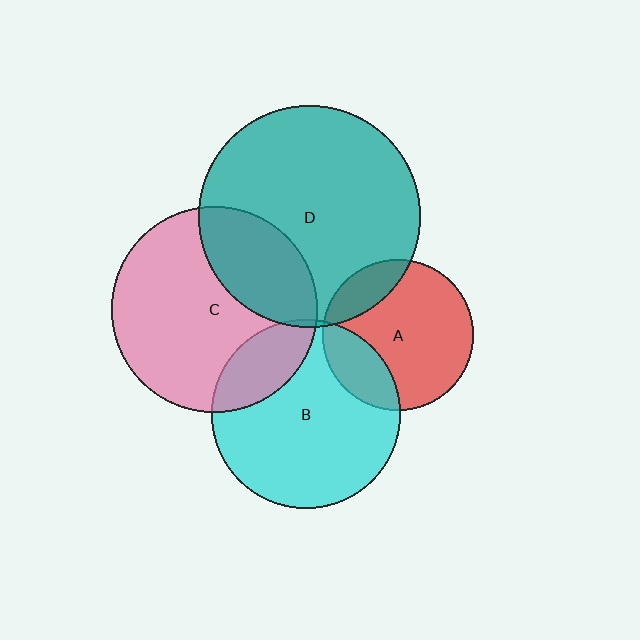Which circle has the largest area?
Circle D (teal).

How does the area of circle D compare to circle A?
Approximately 2.2 times.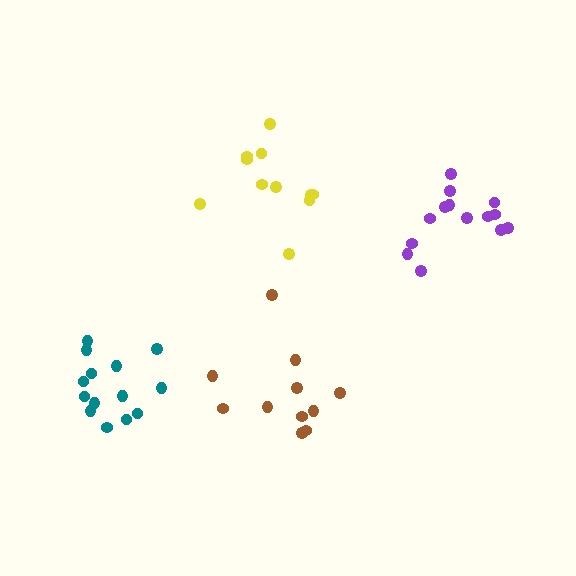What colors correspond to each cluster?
The clusters are colored: brown, yellow, teal, purple.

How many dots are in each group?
Group 1: 11 dots, Group 2: 11 dots, Group 3: 14 dots, Group 4: 14 dots (50 total).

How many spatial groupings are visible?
There are 4 spatial groupings.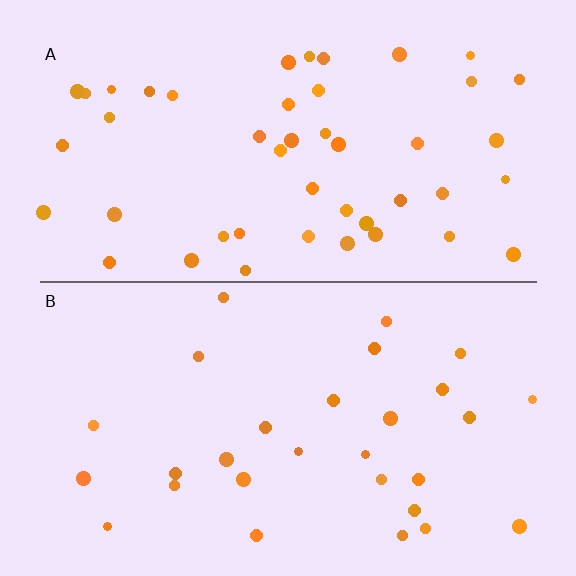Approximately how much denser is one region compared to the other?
Approximately 1.6× — region A over region B.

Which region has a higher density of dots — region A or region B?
A (the top).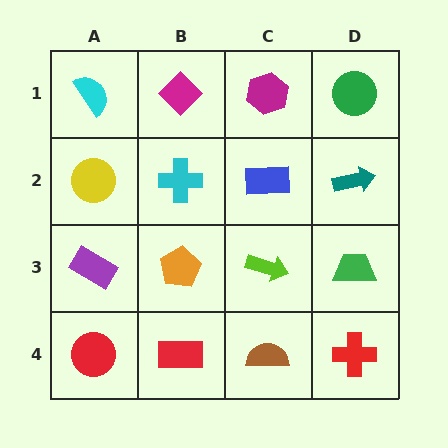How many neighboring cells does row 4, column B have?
3.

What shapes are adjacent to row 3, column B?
A cyan cross (row 2, column B), a red rectangle (row 4, column B), a purple rectangle (row 3, column A), a lime arrow (row 3, column C).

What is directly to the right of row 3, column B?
A lime arrow.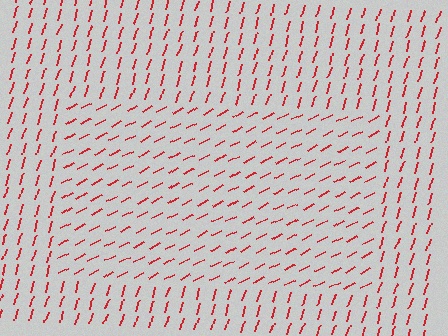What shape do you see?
I see a rectangle.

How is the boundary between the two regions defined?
The boundary is defined purely by a change in line orientation (approximately 45 degrees difference). All lines are the same color and thickness.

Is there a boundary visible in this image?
Yes, there is a texture boundary formed by a change in line orientation.